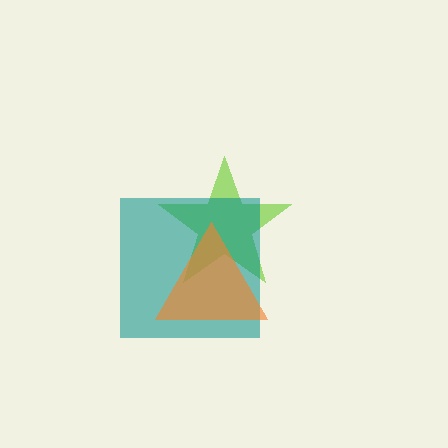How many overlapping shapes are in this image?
There are 3 overlapping shapes in the image.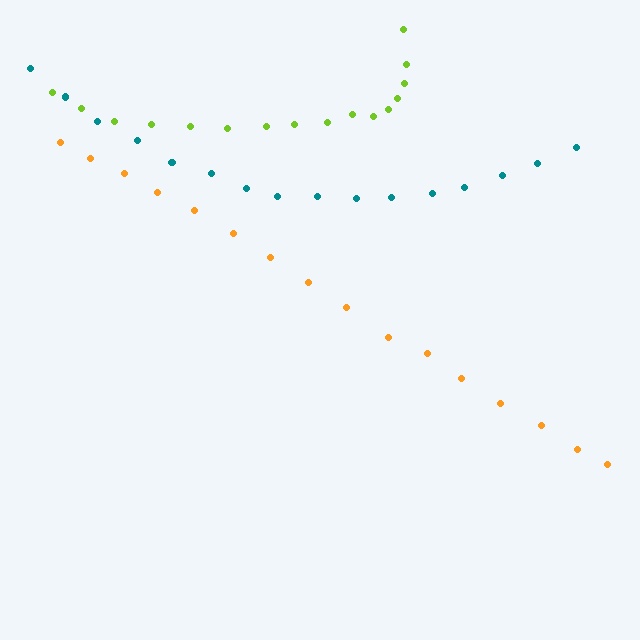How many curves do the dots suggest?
There are 3 distinct paths.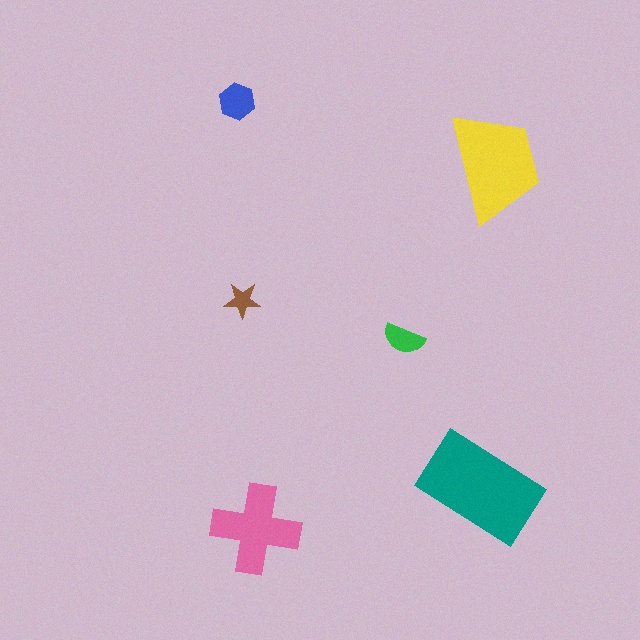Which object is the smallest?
The brown star.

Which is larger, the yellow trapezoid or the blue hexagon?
The yellow trapezoid.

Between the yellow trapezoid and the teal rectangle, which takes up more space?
The teal rectangle.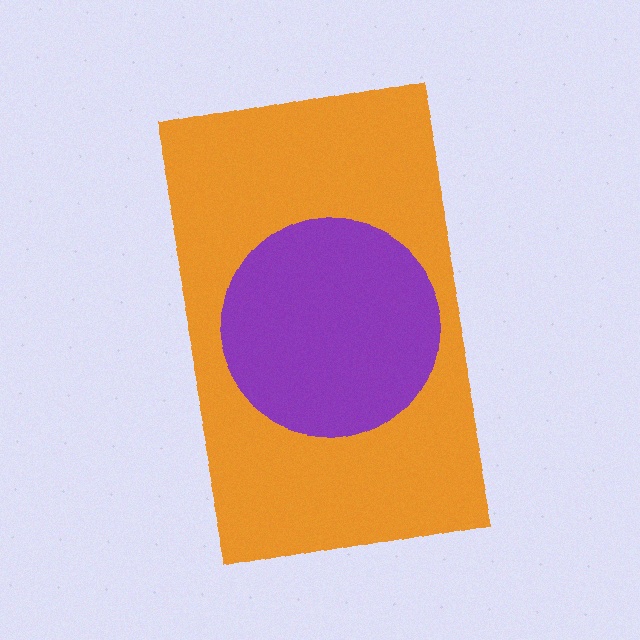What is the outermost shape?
The orange rectangle.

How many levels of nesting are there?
2.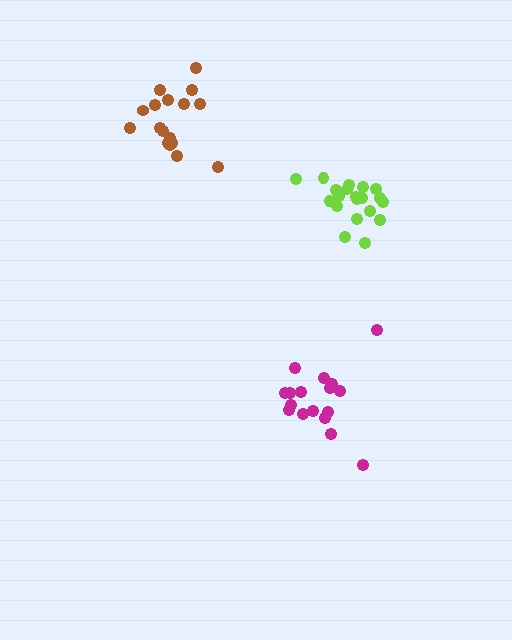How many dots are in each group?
Group 1: 17 dots, Group 2: 20 dots, Group 3: 17 dots (54 total).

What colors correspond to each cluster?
The clusters are colored: brown, lime, magenta.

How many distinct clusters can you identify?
There are 3 distinct clusters.